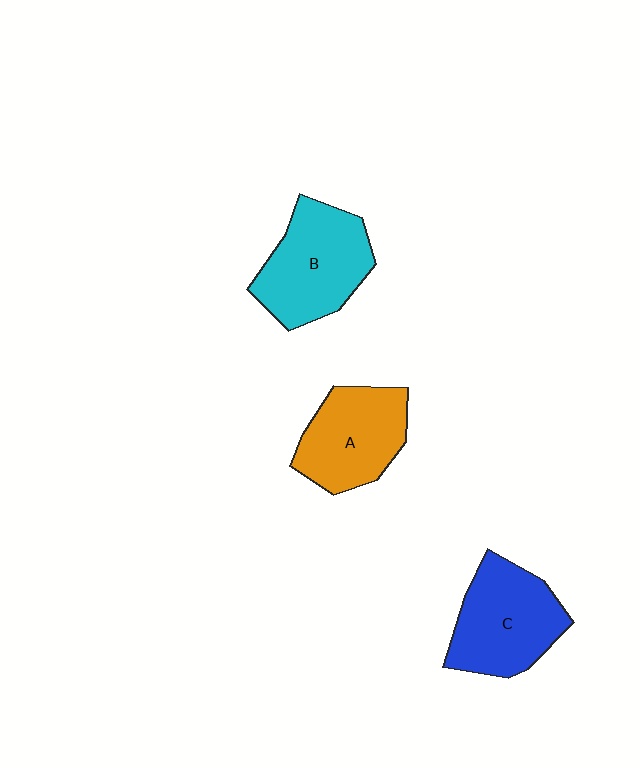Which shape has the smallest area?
Shape A (orange).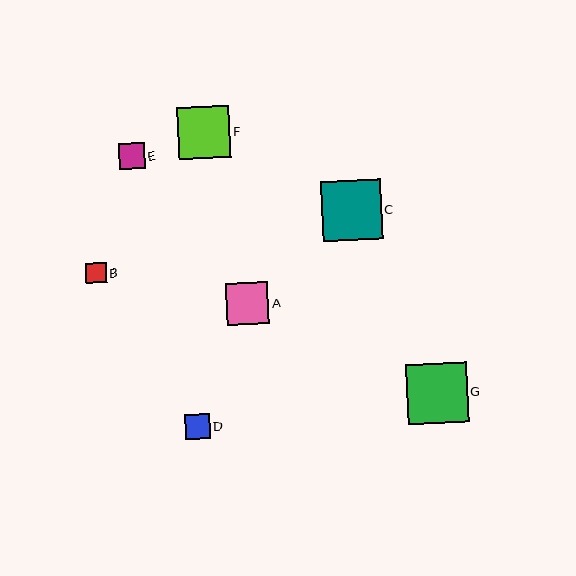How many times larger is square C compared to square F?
Square C is approximately 1.2 times the size of square F.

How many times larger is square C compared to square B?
Square C is approximately 2.9 times the size of square B.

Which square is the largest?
Square G is the largest with a size of approximately 61 pixels.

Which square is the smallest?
Square B is the smallest with a size of approximately 21 pixels.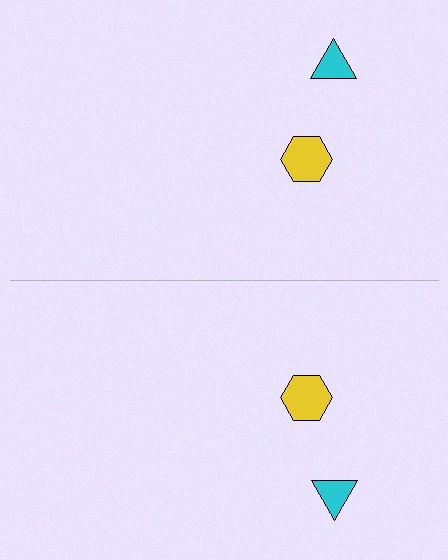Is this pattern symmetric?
Yes, this pattern has bilateral (reflection) symmetry.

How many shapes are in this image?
There are 4 shapes in this image.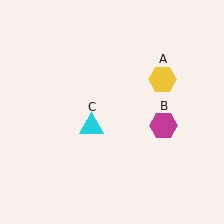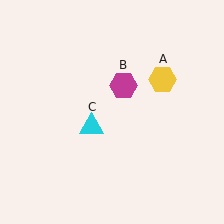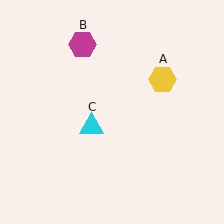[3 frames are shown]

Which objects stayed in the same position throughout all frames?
Yellow hexagon (object A) and cyan triangle (object C) remained stationary.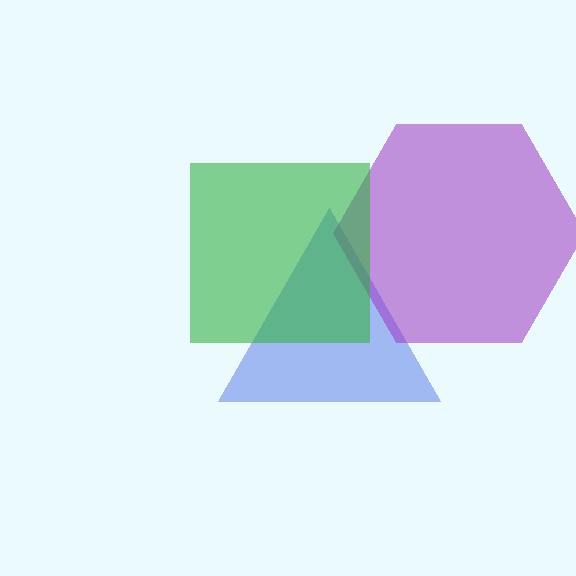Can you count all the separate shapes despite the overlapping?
Yes, there are 3 separate shapes.